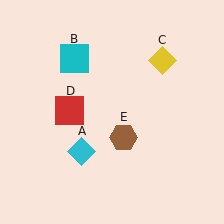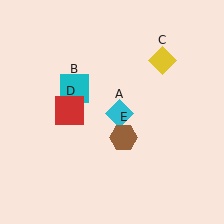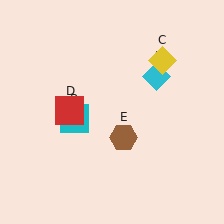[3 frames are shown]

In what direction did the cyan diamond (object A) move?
The cyan diamond (object A) moved up and to the right.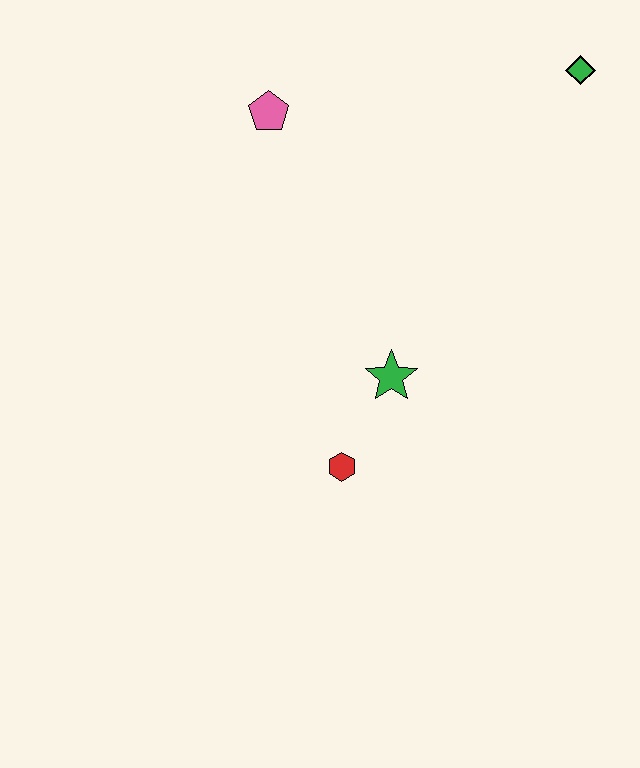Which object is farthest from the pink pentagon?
The red hexagon is farthest from the pink pentagon.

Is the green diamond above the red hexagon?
Yes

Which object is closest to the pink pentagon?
The green star is closest to the pink pentagon.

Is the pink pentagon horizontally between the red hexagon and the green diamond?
No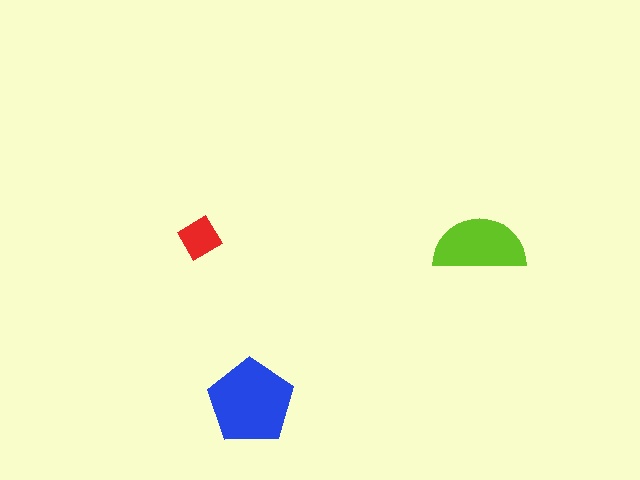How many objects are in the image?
There are 3 objects in the image.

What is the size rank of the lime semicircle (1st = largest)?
2nd.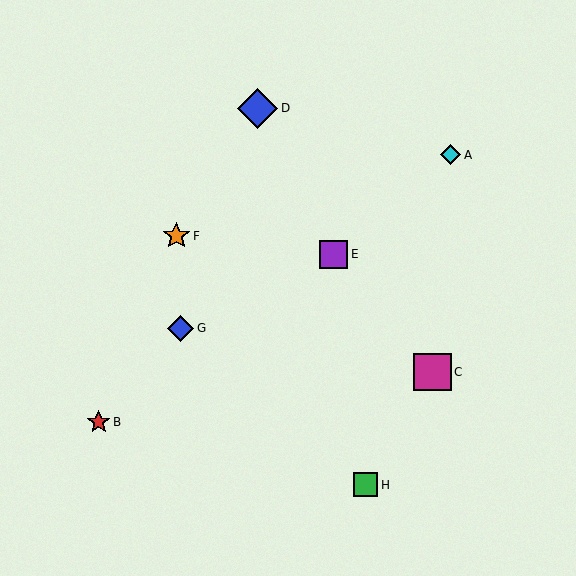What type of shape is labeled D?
Shape D is a blue diamond.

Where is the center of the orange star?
The center of the orange star is at (176, 236).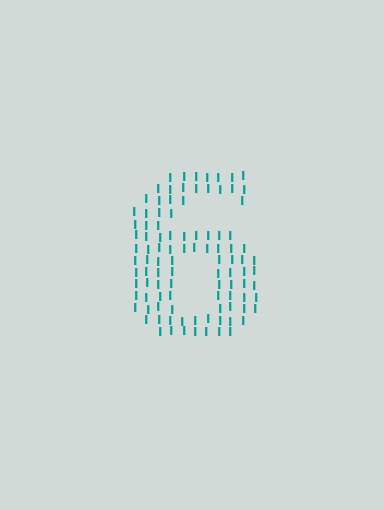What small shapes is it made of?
It is made of small letter I's.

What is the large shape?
The large shape is the digit 6.